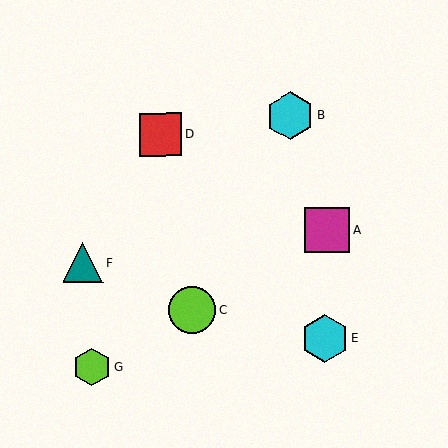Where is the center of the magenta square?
The center of the magenta square is at (327, 230).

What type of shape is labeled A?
Shape A is a magenta square.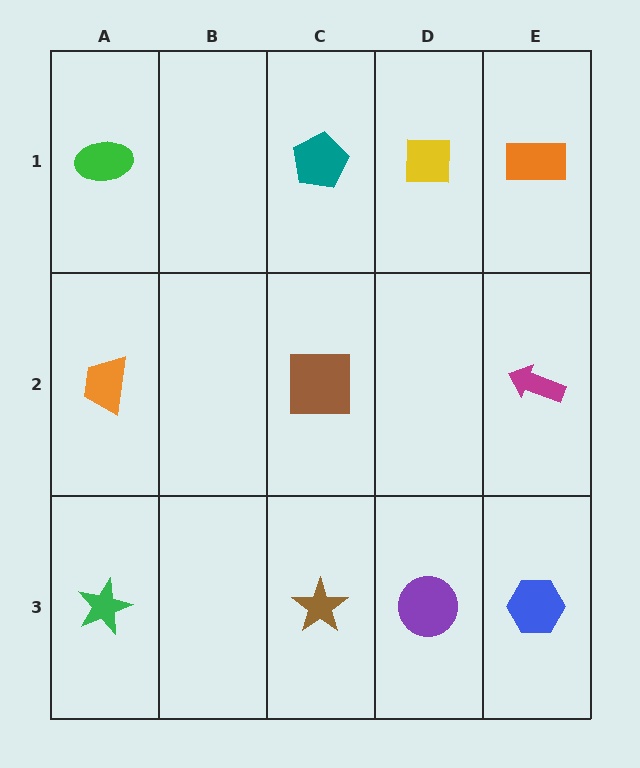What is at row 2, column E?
A magenta arrow.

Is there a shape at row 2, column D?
No, that cell is empty.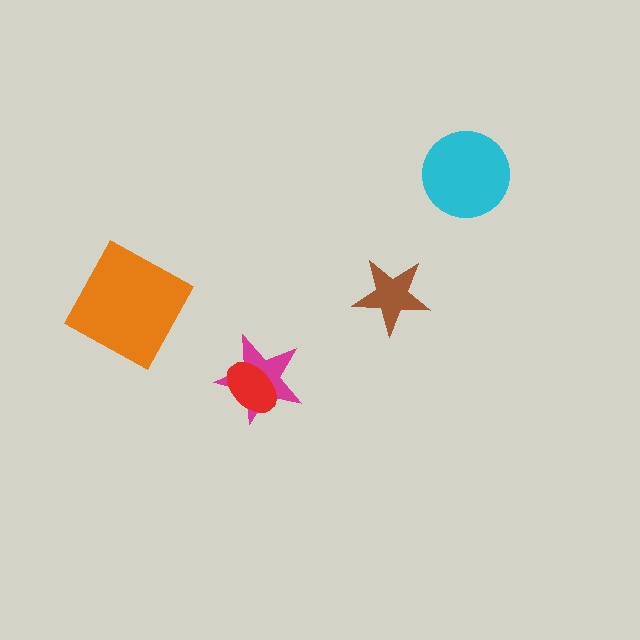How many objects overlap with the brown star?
0 objects overlap with the brown star.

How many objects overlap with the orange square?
0 objects overlap with the orange square.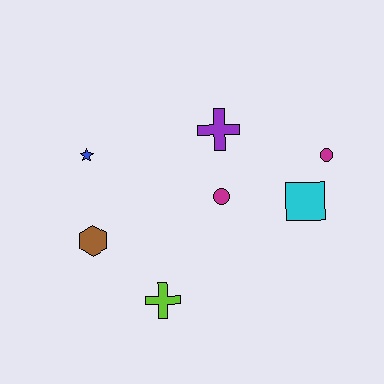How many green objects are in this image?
There are no green objects.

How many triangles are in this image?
There are no triangles.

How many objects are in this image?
There are 7 objects.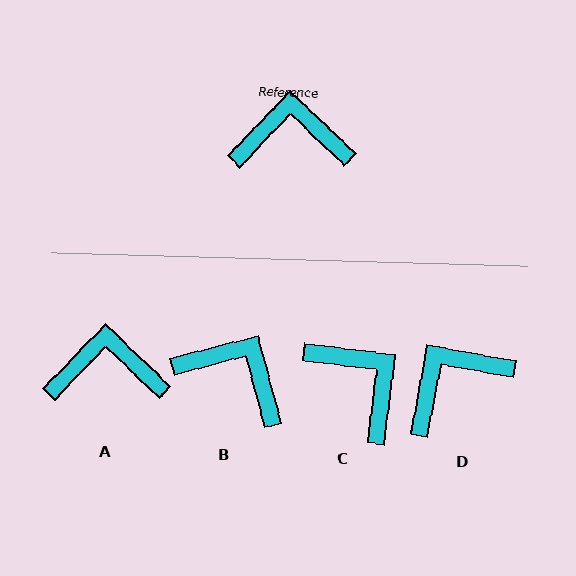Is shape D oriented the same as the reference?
No, it is off by about 33 degrees.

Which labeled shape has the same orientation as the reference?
A.